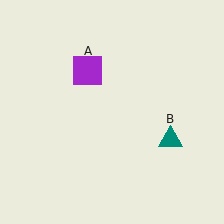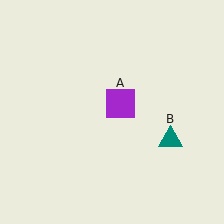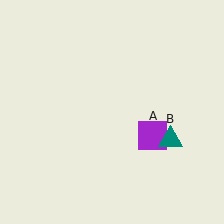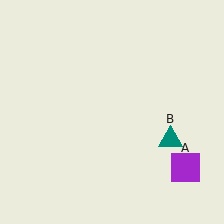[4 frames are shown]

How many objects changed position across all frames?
1 object changed position: purple square (object A).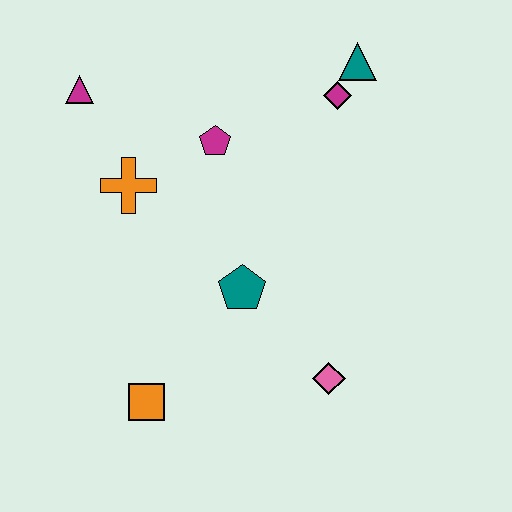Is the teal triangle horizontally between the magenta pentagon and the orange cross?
No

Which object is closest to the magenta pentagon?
The orange cross is closest to the magenta pentagon.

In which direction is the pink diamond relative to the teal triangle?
The pink diamond is below the teal triangle.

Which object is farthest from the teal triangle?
The orange square is farthest from the teal triangle.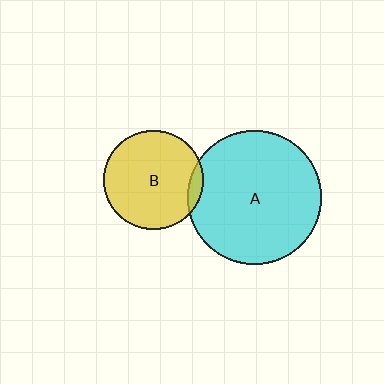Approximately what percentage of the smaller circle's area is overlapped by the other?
Approximately 5%.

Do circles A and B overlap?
Yes.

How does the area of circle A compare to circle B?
Approximately 1.8 times.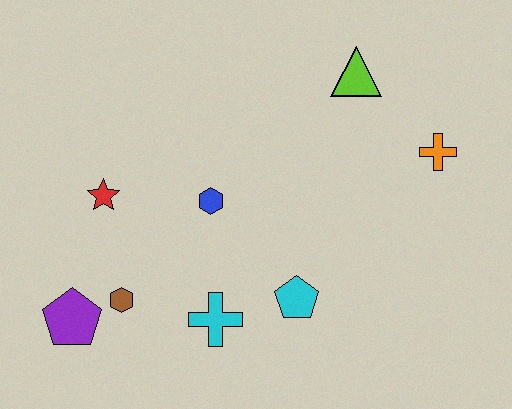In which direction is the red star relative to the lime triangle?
The red star is to the left of the lime triangle.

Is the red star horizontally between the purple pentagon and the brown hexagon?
Yes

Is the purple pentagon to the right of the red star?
No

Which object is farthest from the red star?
The orange cross is farthest from the red star.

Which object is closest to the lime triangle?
The orange cross is closest to the lime triangle.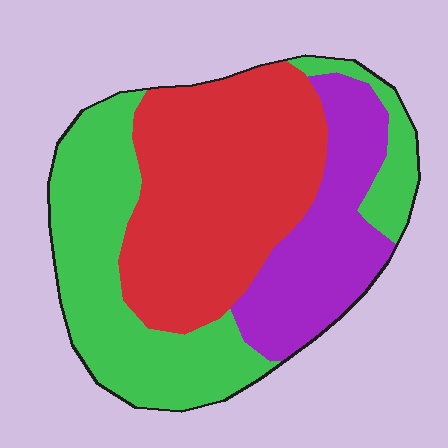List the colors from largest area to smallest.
From largest to smallest: red, green, purple.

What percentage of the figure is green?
Green covers 37% of the figure.